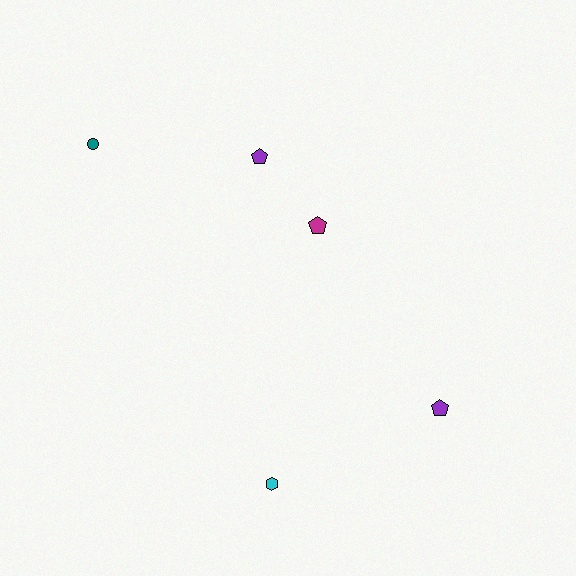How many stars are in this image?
There are no stars.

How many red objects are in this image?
There are no red objects.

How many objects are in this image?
There are 5 objects.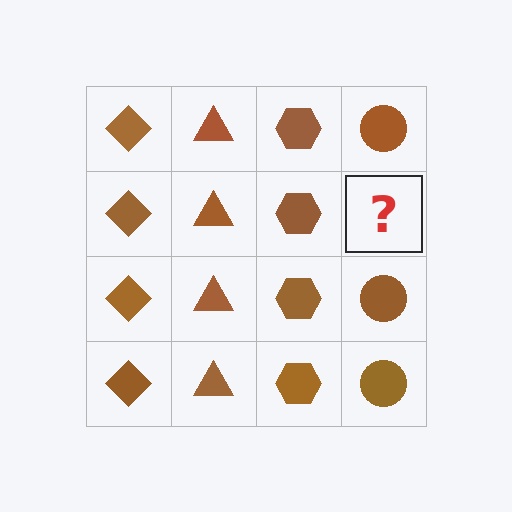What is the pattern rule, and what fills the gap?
The rule is that each column has a consistent shape. The gap should be filled with a brown circle.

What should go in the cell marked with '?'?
The missing cell should contain a brown circle.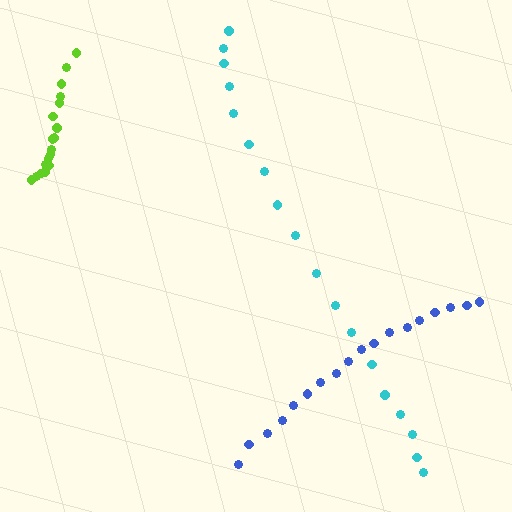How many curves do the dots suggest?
There are 3 distinct paths.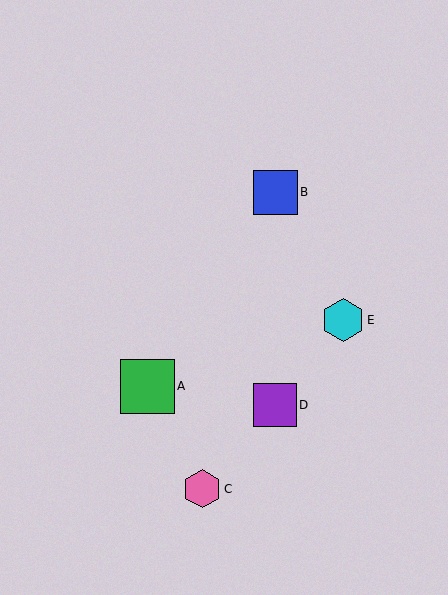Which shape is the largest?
The green square (labeled A) is the largest.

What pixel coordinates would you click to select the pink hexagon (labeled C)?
Click at (202, 489) to select the pink hexagon C.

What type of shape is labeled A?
Shape A is a green square.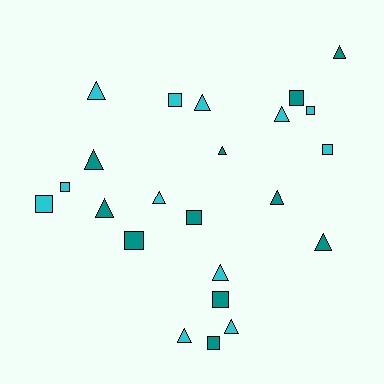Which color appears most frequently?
Cyan, with 12 objects.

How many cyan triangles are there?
There are 7 cyan triangles.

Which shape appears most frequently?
Triangle, with 13 objects.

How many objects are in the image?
There are 23 objects.